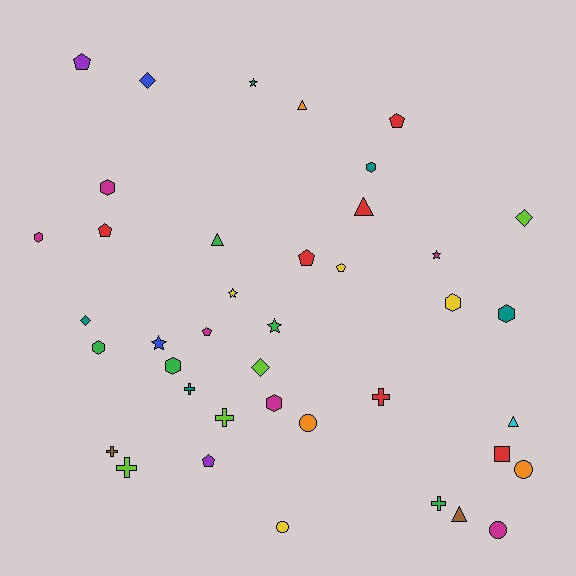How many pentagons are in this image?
There are 7 pentagons.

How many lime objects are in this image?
There are 4 lime objects.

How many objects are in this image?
There are 40 objects.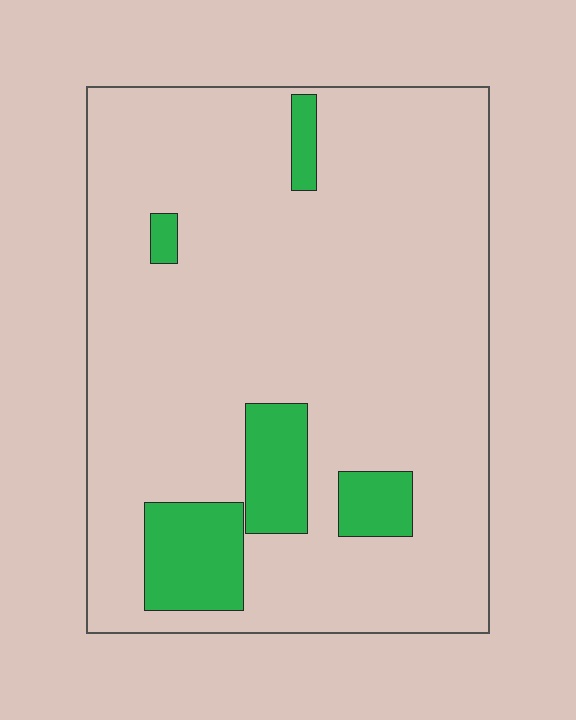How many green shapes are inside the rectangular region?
5.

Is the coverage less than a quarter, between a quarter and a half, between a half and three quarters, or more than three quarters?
Less than a quarter.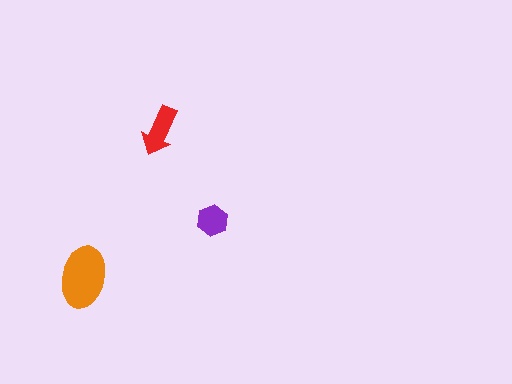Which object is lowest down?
The orange ellipse is bottommost.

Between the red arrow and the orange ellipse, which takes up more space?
The orange ellipse.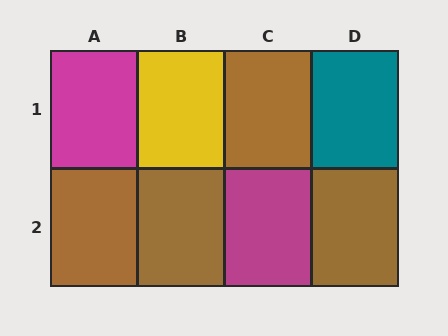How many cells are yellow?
1 cell is yellow.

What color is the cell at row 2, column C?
Magenta.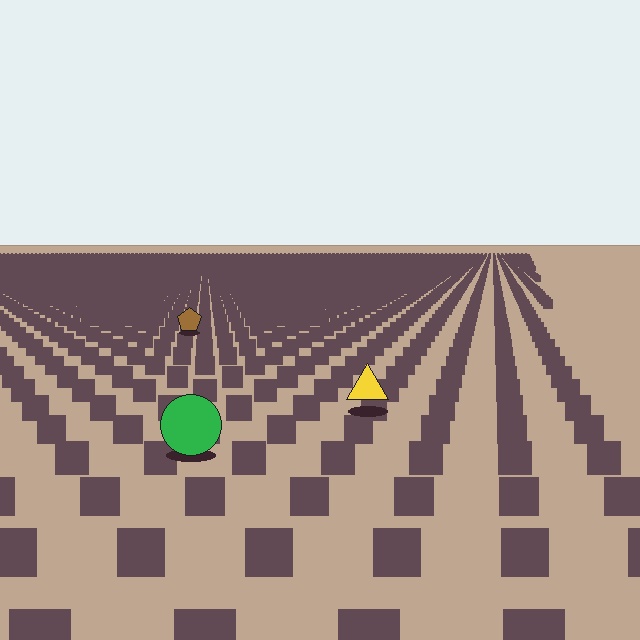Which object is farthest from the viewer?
The brown pentagon is farthest from the viewer. It appears smaller and the ground texture around it is denser.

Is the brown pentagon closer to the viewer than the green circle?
No. The green circle is closer — you can tell from the texture gradient: the ground texture is coarser near it.